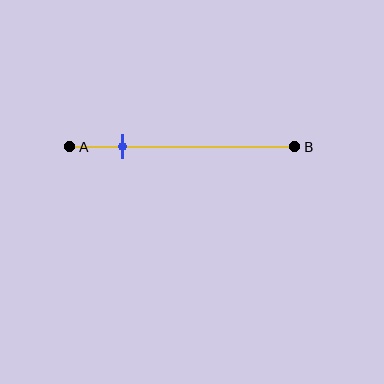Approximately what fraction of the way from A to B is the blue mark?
The blue mark is approximately 25% of the way from A to B.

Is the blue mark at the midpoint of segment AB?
No, the mark is at about 25% from A, not at the 50% midpoint.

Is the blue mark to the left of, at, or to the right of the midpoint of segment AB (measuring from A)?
The blue mark is to the left of the midpoint of segment AB.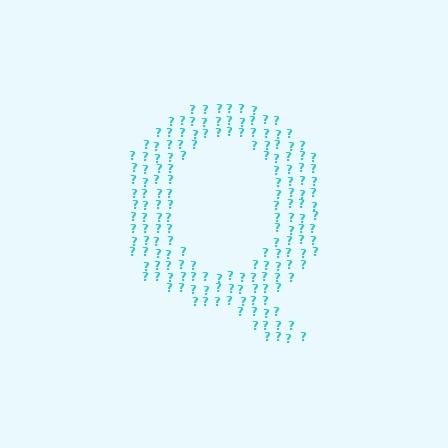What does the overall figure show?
The overall figure shows the letter Q.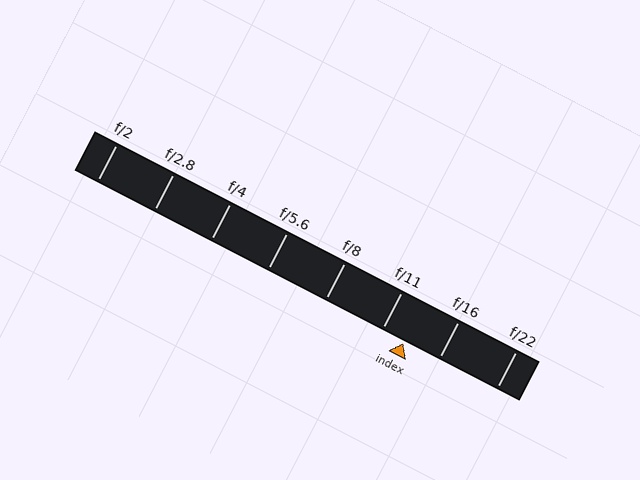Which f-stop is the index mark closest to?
The index mark is closest to f/11.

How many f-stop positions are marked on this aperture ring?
There are 8 f-stop positions marked.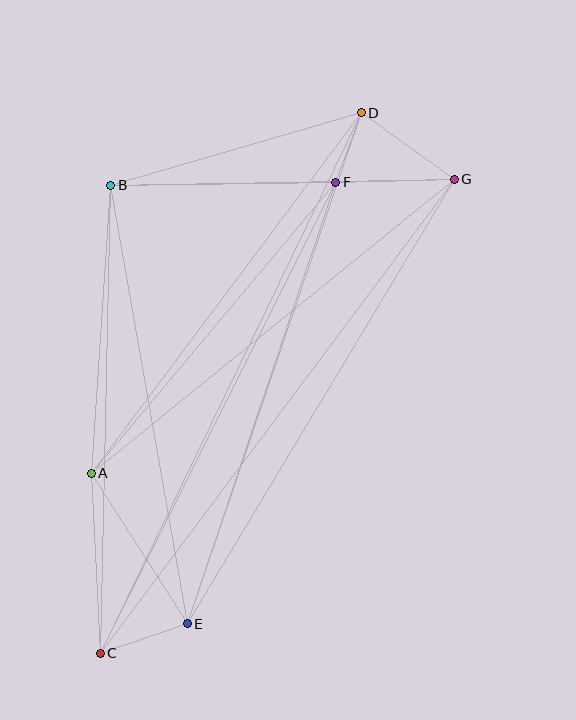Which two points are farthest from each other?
Points C and D are farthest from each other.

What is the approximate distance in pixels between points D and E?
The distance between D and E is approximately 540 pixels.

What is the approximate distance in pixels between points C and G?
The distance between C and G is approximately 592 pixels.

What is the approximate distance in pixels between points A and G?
The distance between A and G is approximately 467 pixels.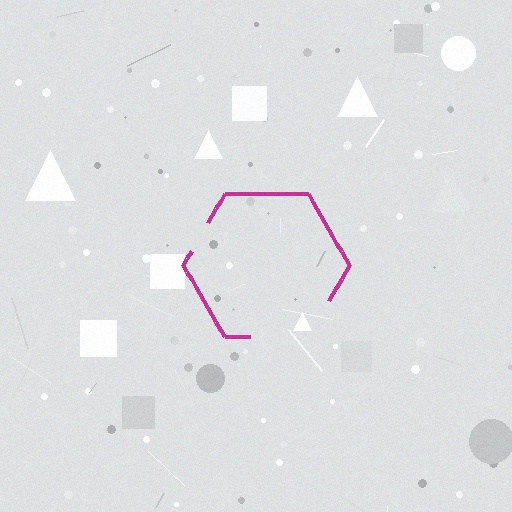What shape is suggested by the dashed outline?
The dashed outline suggests a hexagon.